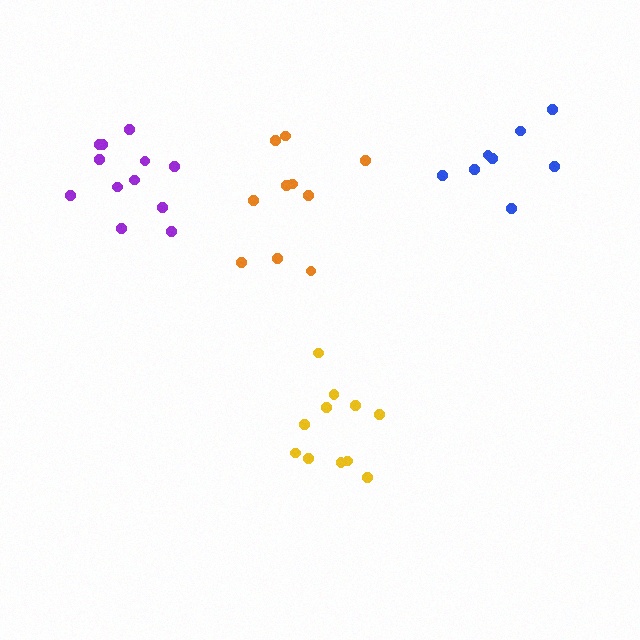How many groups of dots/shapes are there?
There are 4 groups.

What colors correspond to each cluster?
The clusters are colored: yellow, blue, purple, orange.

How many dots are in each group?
Group 1: 11 dots, Group 2: 8 dots, Group 3: 12 dots, Group 4: 10 dots (41 total).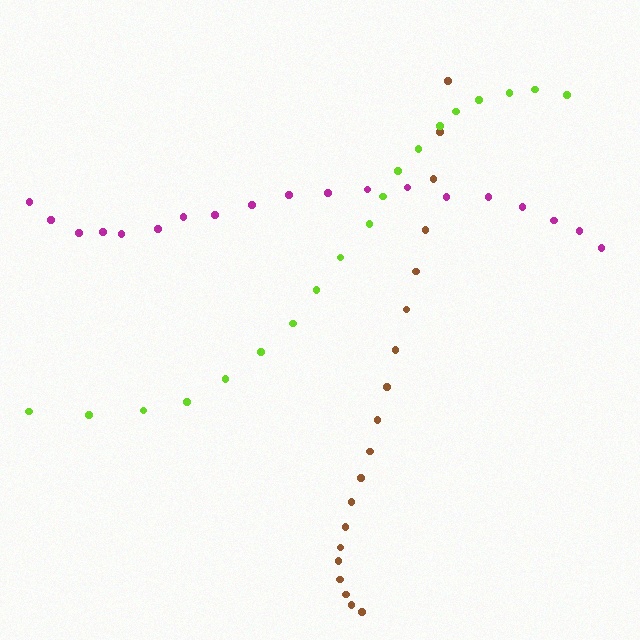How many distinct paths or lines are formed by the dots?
There are 3 distinct paths.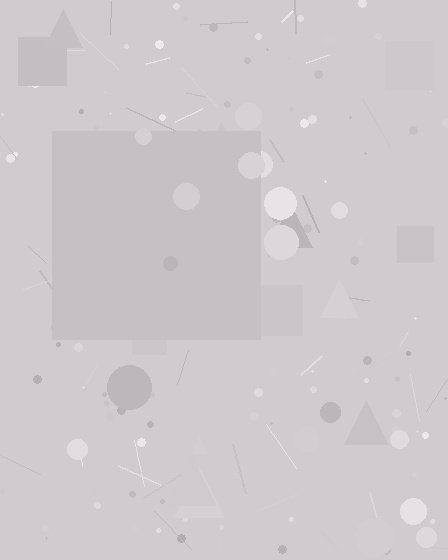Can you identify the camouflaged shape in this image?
The camouflaged shape is a square.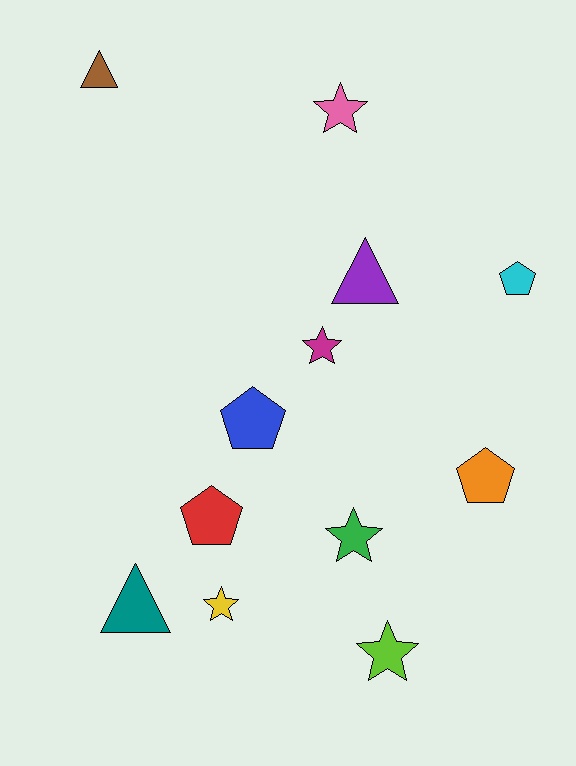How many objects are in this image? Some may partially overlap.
There are 12 objects.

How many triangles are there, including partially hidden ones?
There are 3 triangles.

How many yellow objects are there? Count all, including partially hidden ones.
There is 1 yellow object.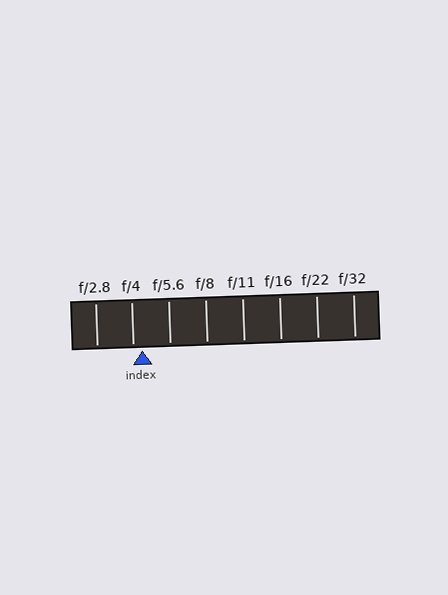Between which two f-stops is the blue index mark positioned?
The index mark is between f/4 and f/5.6.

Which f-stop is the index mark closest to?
The index mark is closest to f/4.